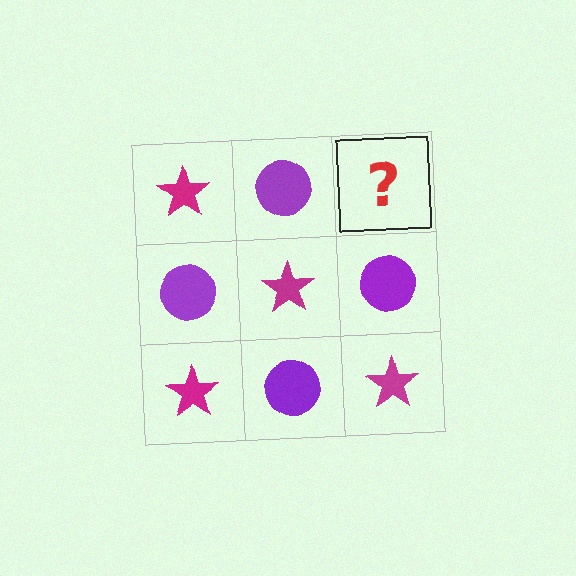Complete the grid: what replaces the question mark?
The question mark should be replaced with a magenta star.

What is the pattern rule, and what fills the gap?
The rule is that it alternates magenta star and purple circle in a checkerboard pattern. The gap should be filled with a magenta star.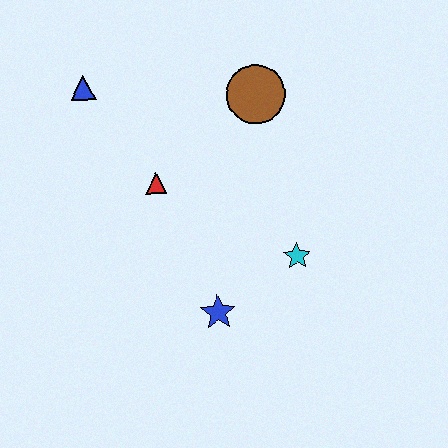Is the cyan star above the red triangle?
No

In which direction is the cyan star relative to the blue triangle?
The cyan star is to the right of the blue triangle.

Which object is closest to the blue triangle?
The red triangle is closest to the blue triangle.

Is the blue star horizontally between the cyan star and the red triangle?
Yes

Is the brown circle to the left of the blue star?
No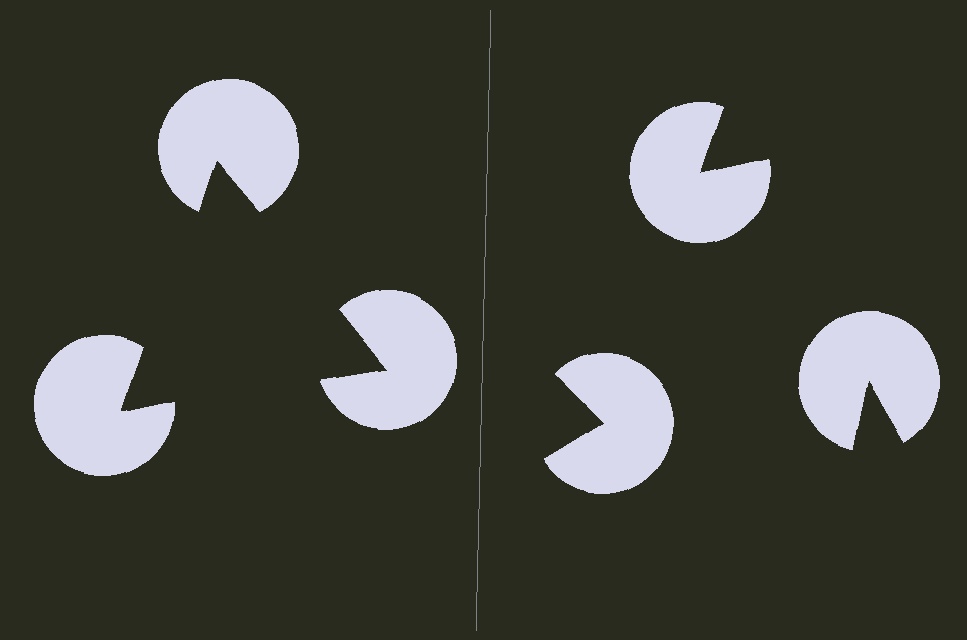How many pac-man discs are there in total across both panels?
6 — 3 on each side.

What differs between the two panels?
The pac-man discs are positioned identically on both sides; only the wedge orientations differ. On the left they align to a triangle; on the right they are misaligned.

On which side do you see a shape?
An illusory triangle appears on the left side. On the right side the wedge cuts are rotated, so no coherent shape forms.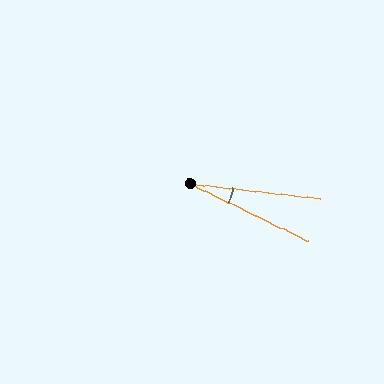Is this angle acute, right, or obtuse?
It is acute.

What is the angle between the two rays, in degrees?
Approximately 20 degrees.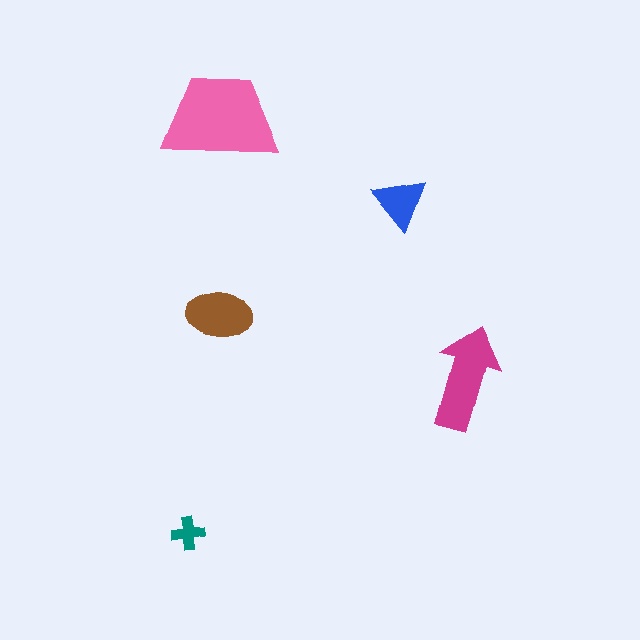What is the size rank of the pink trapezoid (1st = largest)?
1st.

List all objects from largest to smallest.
The pink trapezoid, the magenta arrow, the brown ellipse, the blue triangle, the teal cross.